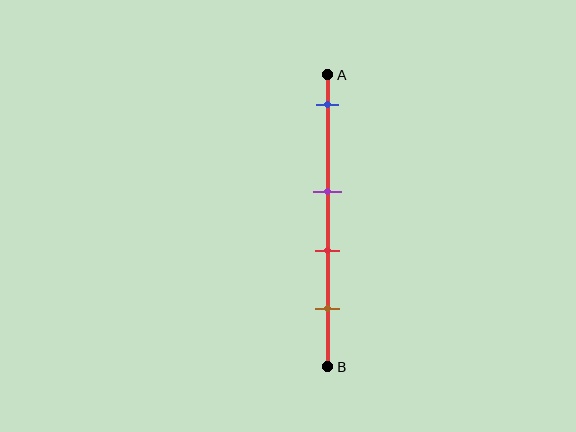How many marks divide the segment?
There are 4 marks dividing the segment.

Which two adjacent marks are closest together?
The purple and red marks are the closest adjacent pair.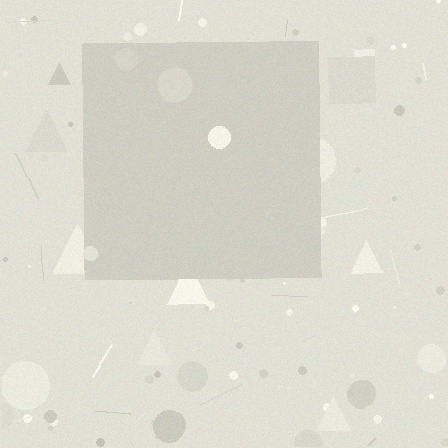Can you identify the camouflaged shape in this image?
The camouflaged shape is a square.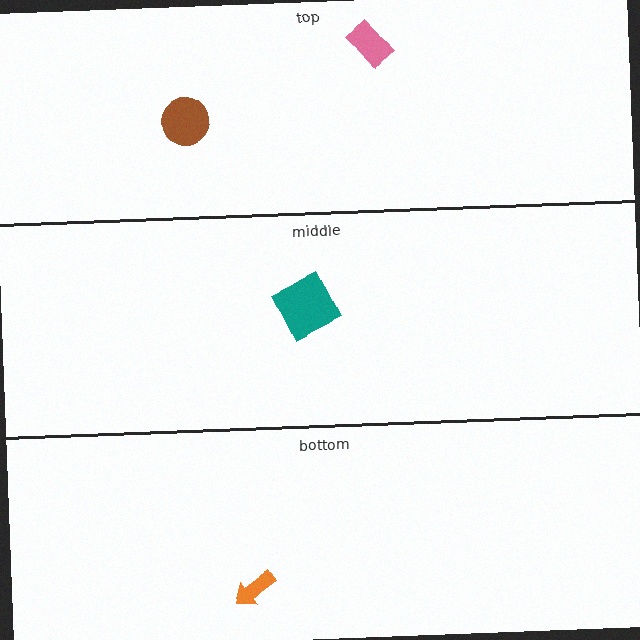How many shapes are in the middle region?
1.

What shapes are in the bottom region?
The orange arrow.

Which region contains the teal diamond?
The middle region.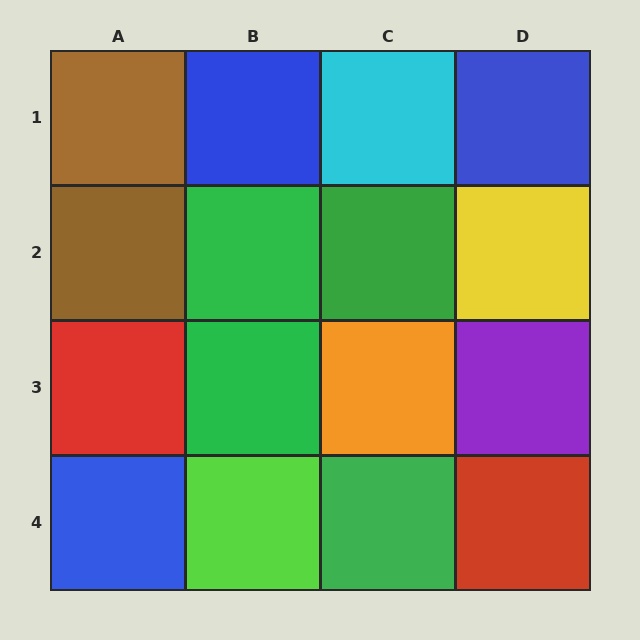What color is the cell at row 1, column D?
Blue.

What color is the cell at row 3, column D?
Purple.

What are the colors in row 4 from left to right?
Blue, lime, green, red.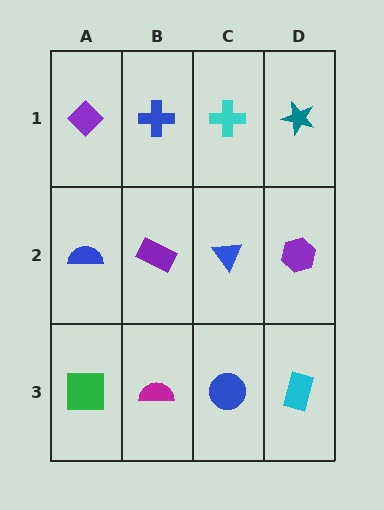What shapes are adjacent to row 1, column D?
A purple hexagon (row 2, column D), a cyan cross (row 1, column C).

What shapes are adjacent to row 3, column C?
A blue triangle (row 2, column C), a magenta semicircle (row 3, column B), a cyan rectangle (row 3, column D).